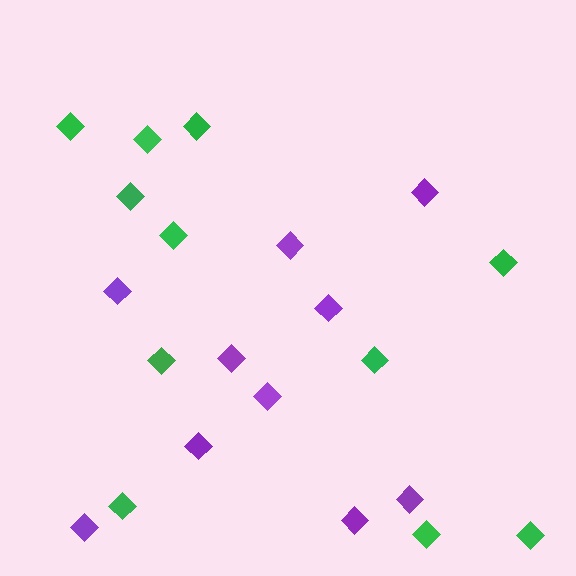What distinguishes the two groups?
There are 2 groups: one group of purple diamonds (10) and one group of green diamonds (11).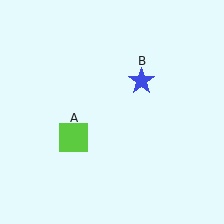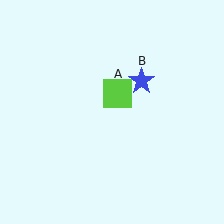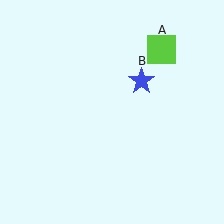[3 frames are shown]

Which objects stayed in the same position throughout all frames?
Blue star (object B) remained stationary.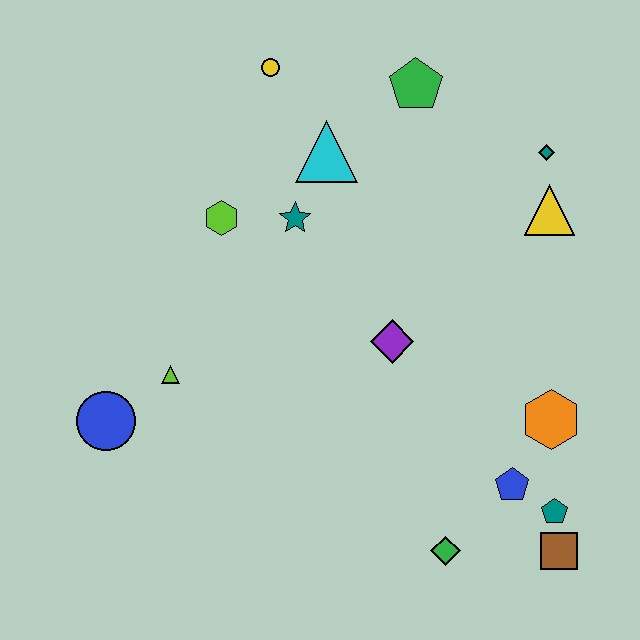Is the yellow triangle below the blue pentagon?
No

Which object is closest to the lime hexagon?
The teal star is closest to the lime hexagon.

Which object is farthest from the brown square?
The yellow circle is farthest from the brown square.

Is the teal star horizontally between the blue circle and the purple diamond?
Yes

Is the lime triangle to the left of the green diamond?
Yes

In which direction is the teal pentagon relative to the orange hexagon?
The teal pentagon is below the orange hexagon.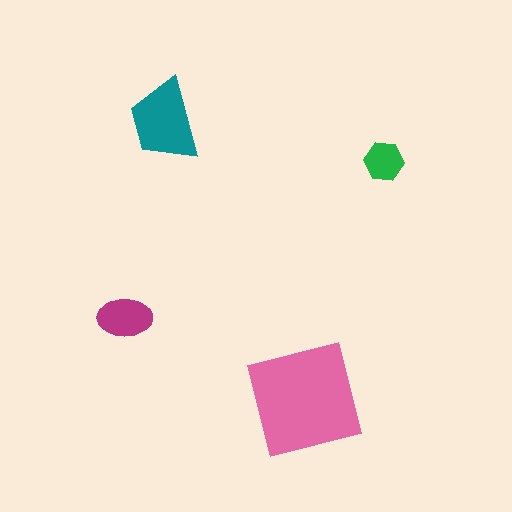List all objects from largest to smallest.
The pink square, the teal trapezoid, the magenta ellipse, the green hexagon.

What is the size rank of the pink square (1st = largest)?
1st.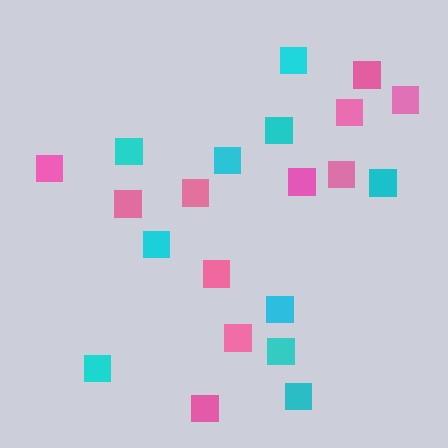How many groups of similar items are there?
There are 2 groups: one group of cyan squares (10) and one group of pink squares (11).